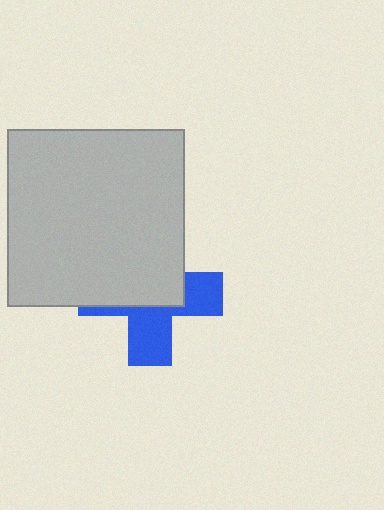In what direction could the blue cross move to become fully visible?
The blue cross could move down. That would shift it out from behind the light gray square entirely.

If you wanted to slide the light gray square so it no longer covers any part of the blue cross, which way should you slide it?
Slide it up — that is the most direct way to separate the two shapes.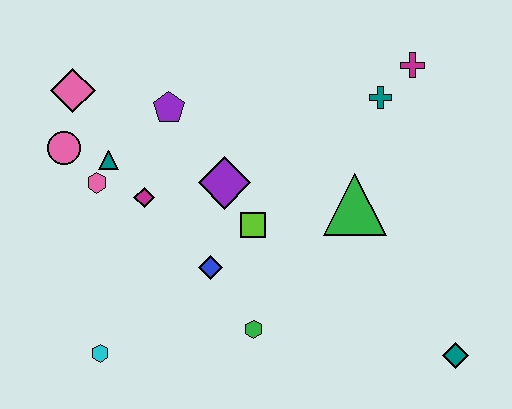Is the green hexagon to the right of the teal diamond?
No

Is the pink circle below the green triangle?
No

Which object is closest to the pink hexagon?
The teal triangle is closest to the pink hexagon.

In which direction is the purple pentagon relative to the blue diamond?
The purple pentagon is above the blue diamond.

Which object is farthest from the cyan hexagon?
The magenta cross is farthest from the cyan hexagon.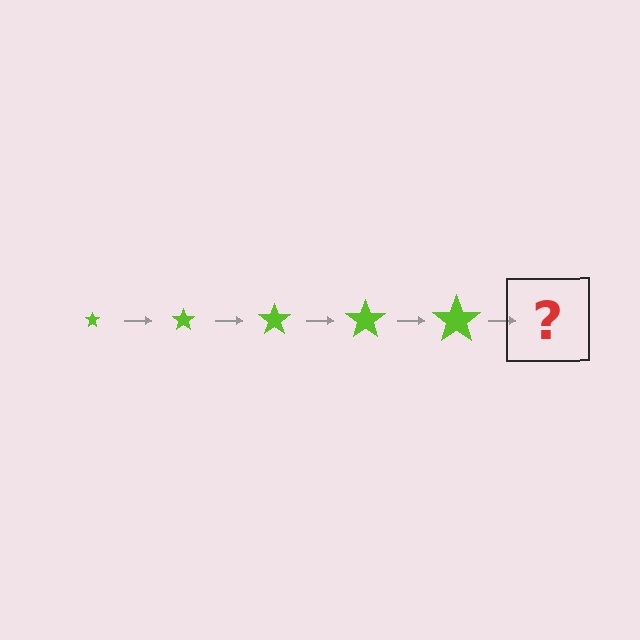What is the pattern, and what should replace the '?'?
The pattern is that the star gets progressively larger each step. The '?' should be a lime star, larger than the previous one.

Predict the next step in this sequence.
The next step is a lime star, larger than the previous one.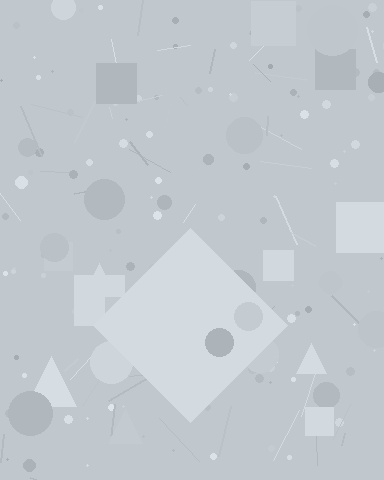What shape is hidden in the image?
A diamond is hidden in the image.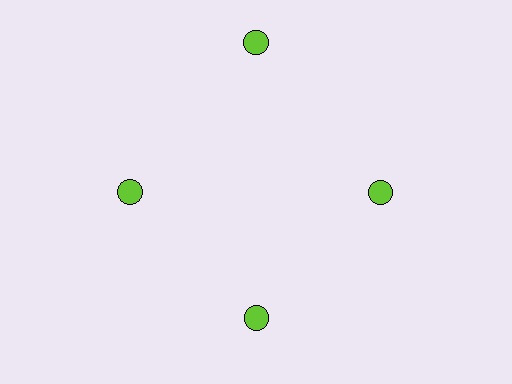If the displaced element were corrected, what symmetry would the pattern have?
It would have 4-fold rotational symmetry — the pattern would map onto itself every 90 degrees.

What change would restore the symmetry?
The symmetry would be restored by moving it inward, back onto the ring so that all 4 circles sit at equal angles and equal distance from the center.